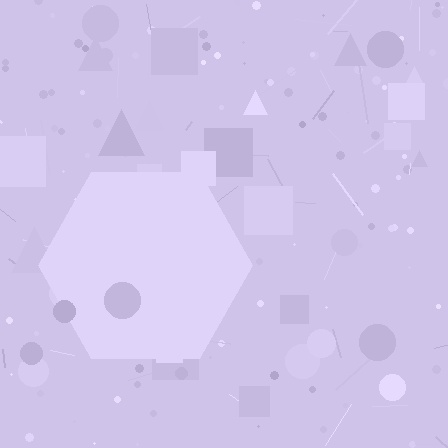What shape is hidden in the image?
A hexagon is hidden in the image.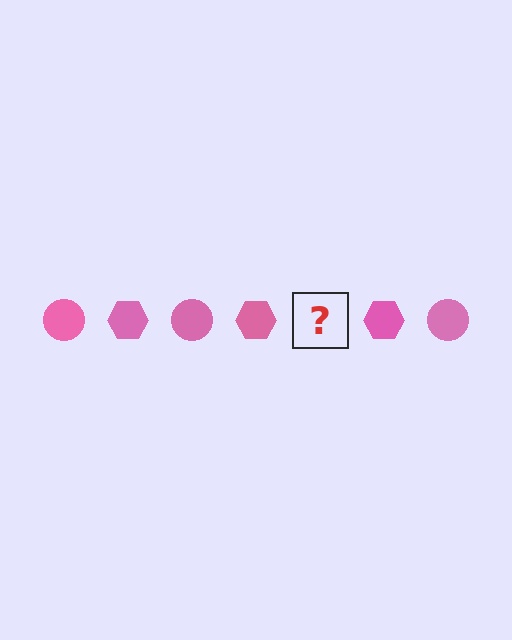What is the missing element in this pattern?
The missing element is a pink circle.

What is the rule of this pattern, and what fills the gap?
The rule is that the pattern cycles through circle, hexagon shapes in pink. The gap should be filled with a pink circle.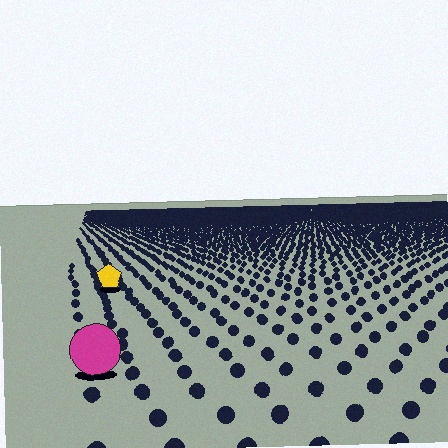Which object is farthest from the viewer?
The yellow pentagon is farthest from the viewer. It appears smaller and the ground texture around it is denser.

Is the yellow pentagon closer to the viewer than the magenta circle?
No. The magenta circle is closer — you can tell from the texture gradient: the ground texture is coarser near it.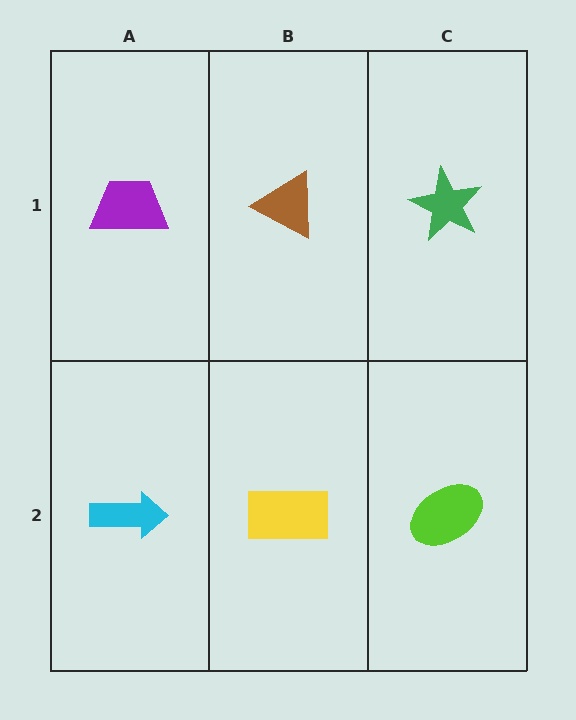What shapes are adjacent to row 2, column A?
A purple trapezoid (row 1, column A), a yellow rectangle (row 2, column B).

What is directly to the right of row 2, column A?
A yellow rectangle.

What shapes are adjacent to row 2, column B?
A brown triangle (row 1, column B), a cyan arrow (row 2, column A), a lime ellipse (row 2, column C).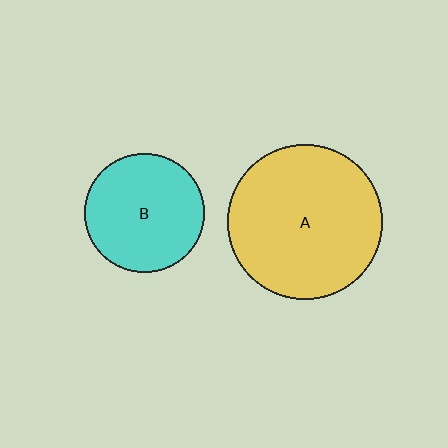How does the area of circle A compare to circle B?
Approximately 1.7 times.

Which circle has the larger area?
Circle A (yellow).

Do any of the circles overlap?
No, none of the circles overlap.